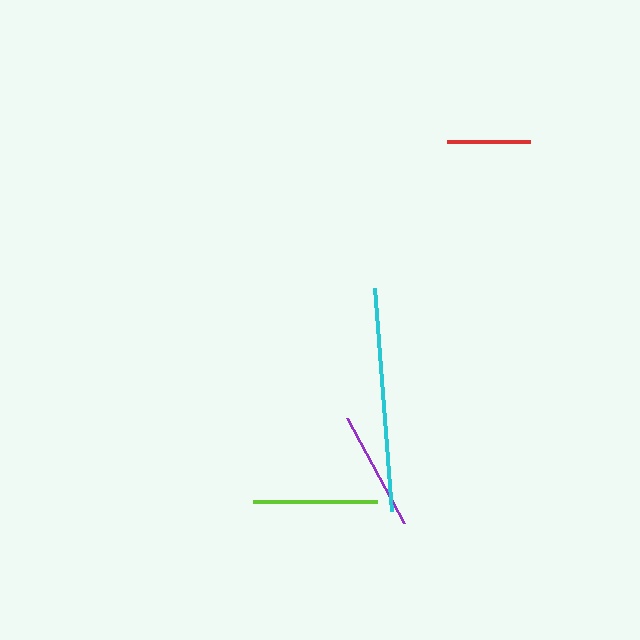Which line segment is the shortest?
The red line is the shortest at approximately 83 pixels.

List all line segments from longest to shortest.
From longest to shortest: cyan, lime, purple, red.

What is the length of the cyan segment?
The cyan segment is approximately 223 pixels long.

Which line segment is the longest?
The cyan line is the longest at approximately 223 pixels.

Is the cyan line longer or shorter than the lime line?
The cyan line is longer than the lime line.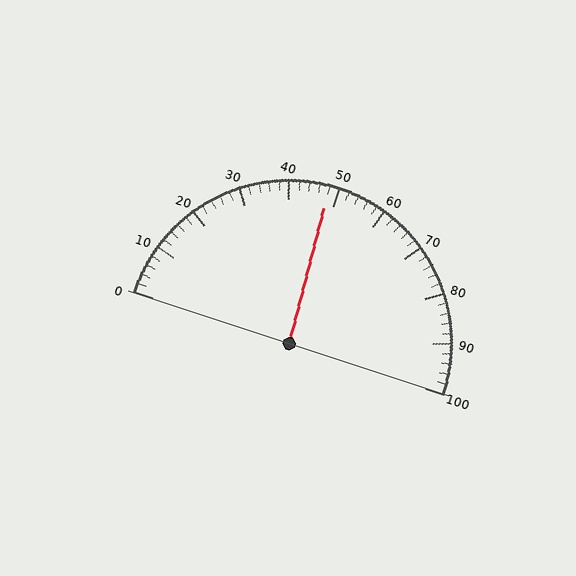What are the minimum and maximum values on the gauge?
The gauge ranges from 0 to 100.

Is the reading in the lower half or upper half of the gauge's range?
The reading is in the lower half of the range (0 to 100).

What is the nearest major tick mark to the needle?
The nearest major tick mark is 50.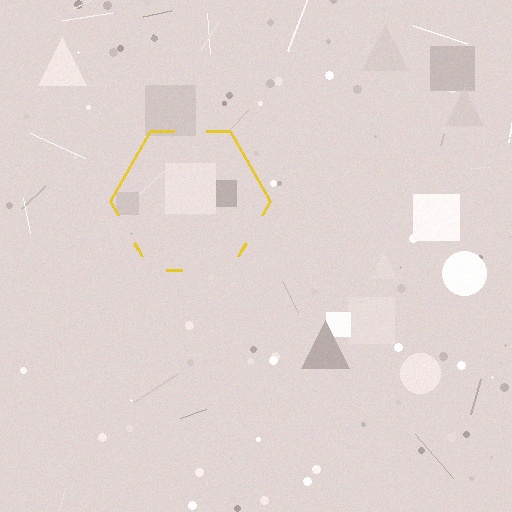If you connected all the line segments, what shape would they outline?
They would outline a hexagon.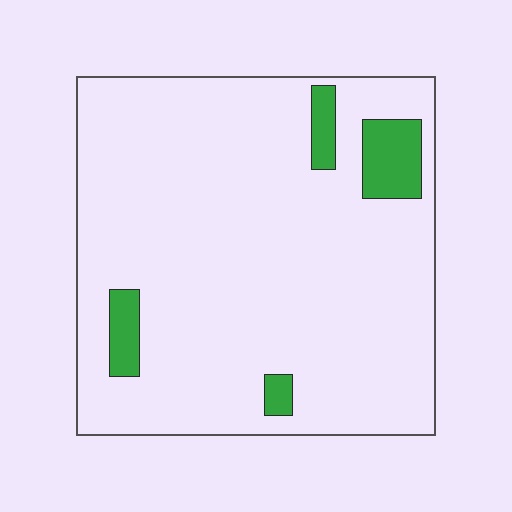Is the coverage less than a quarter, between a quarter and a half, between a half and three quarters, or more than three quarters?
Less than a quarter.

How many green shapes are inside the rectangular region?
4.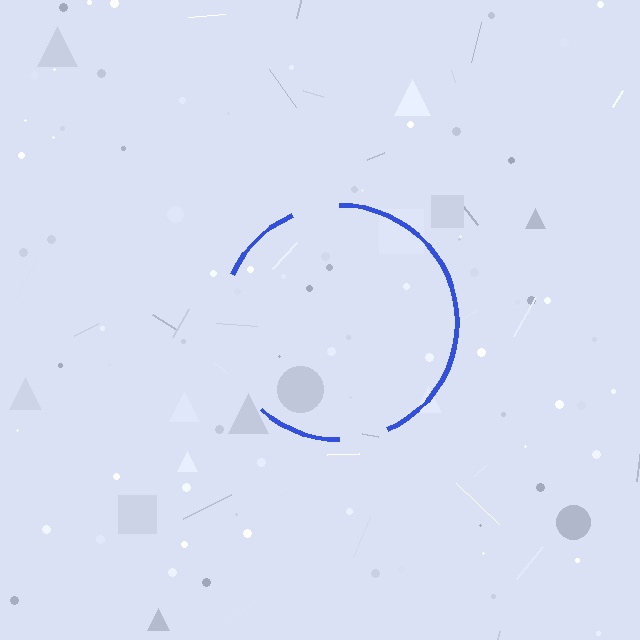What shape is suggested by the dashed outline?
The dashed outline suggests a circle.